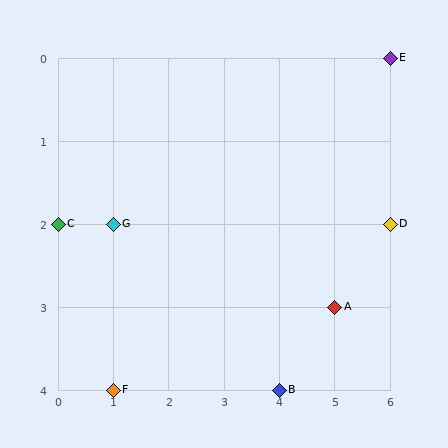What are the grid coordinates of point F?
Point F is at grid coordinates (1, 4).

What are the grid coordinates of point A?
Point A is at grid coordinates (5, 3).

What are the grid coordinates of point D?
Point D is at grid coordinates (6, 2).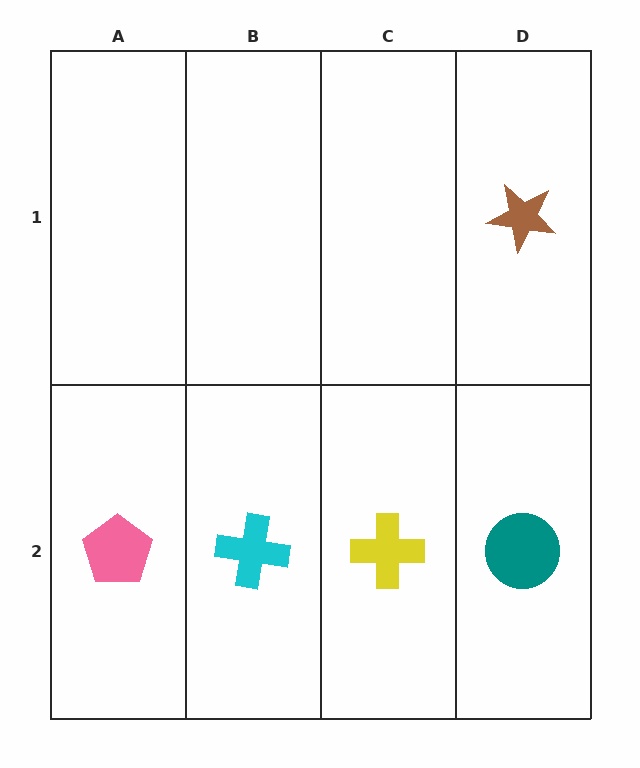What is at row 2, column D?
A teal circle.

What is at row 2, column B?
A cyan cross.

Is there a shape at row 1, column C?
No, that cell is empty.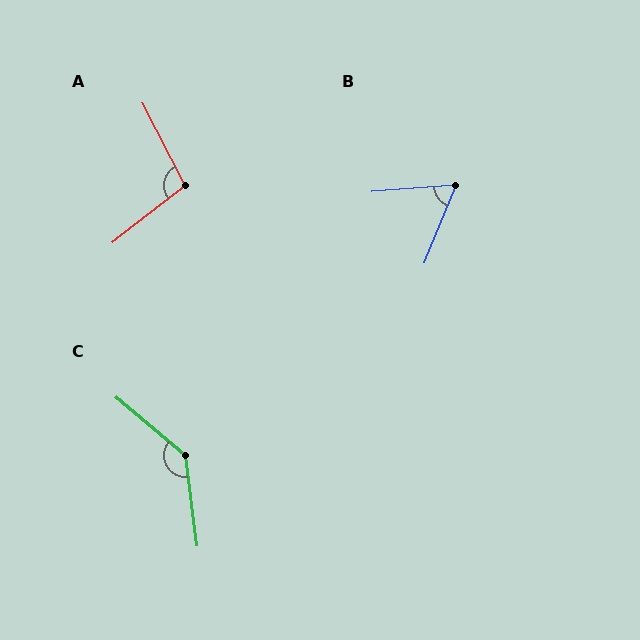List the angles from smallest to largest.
B (64°), A (101°), C (137°).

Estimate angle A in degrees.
Approximately 101 degrees.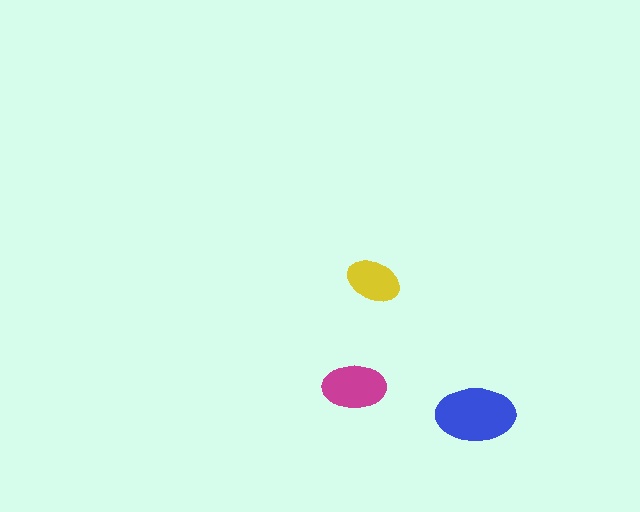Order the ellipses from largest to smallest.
the blue one, the magenta one, the yellow one.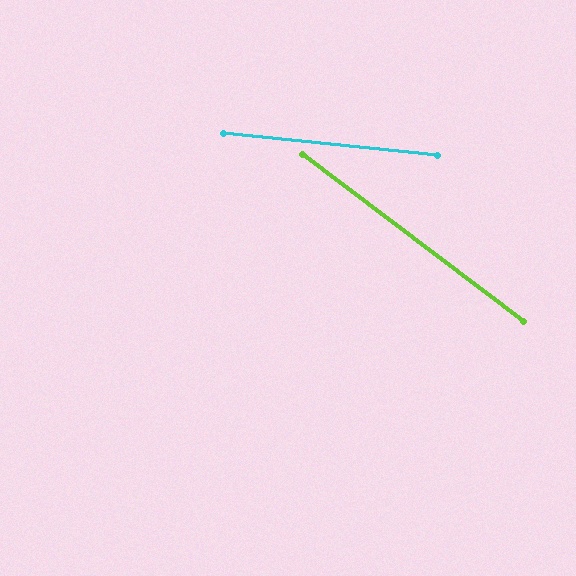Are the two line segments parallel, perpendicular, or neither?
Neither parallel nor perpendicular — they differ by about 31°.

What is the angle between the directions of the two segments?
Approximately 31 degrees.